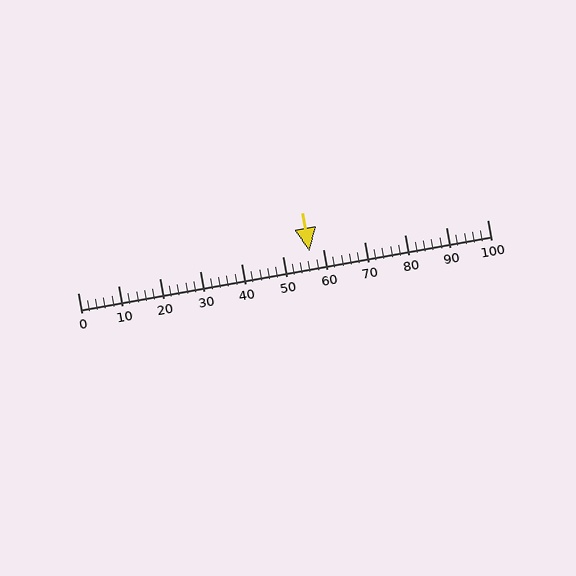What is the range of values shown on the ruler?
The ruler shows values from 0 to 100.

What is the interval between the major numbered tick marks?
The major tick marks are spaced 10 units apart.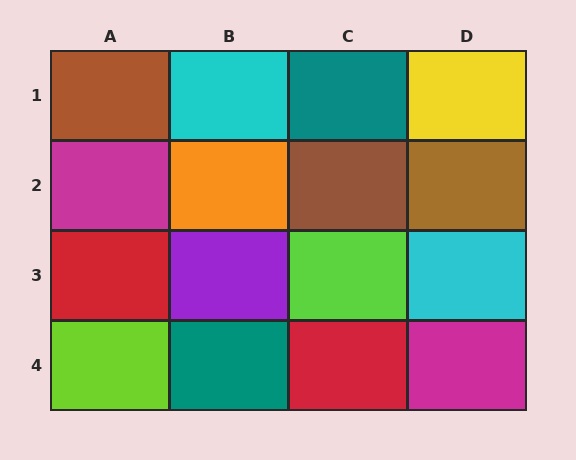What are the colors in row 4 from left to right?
Lime, teal, red, magenta.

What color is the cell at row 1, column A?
Brown.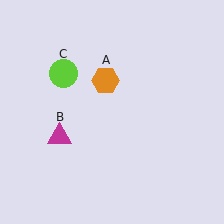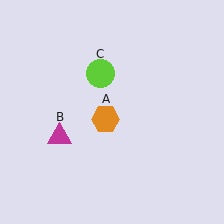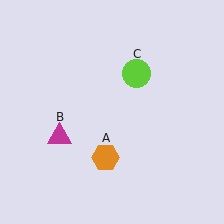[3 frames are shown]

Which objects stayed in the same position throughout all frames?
Magenta triangle (object B) remained stationary.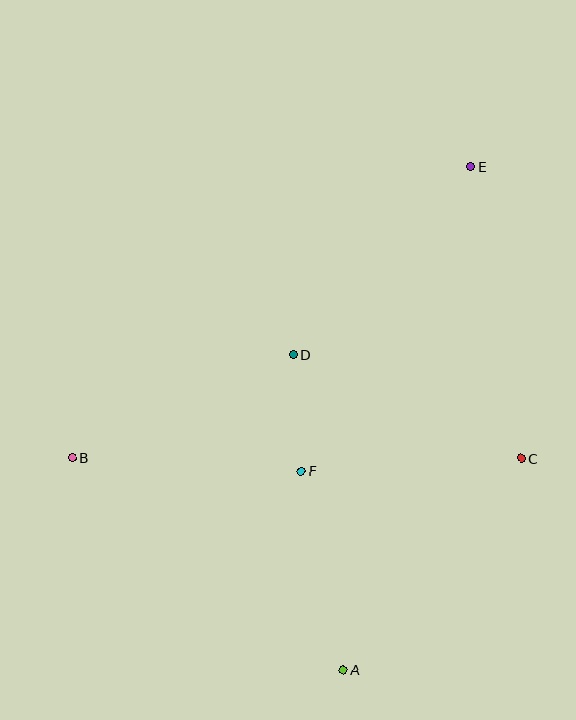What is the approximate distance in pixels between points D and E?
The distance between D and E is approximately 258 pixels.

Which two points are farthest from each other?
Points A and E are farthest from each other.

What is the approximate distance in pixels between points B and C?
The distance between B and C is approximately 449 pixels.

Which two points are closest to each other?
Points D and F are closest to each other.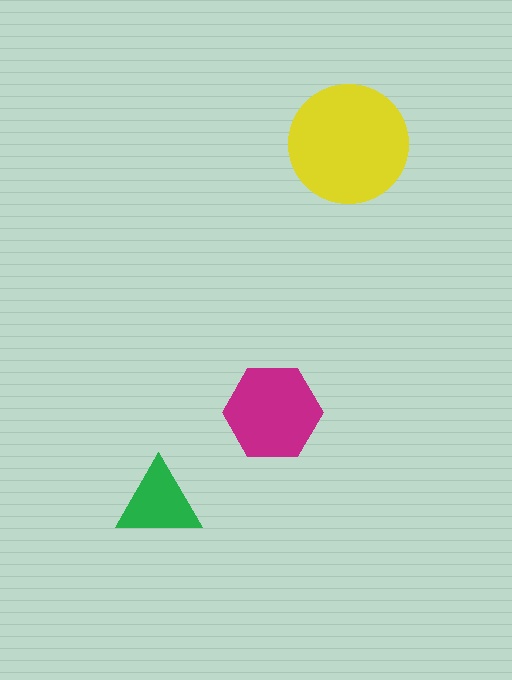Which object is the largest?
The yellow circle.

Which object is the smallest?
The green triangle.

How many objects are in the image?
There are 3 objects in the image.